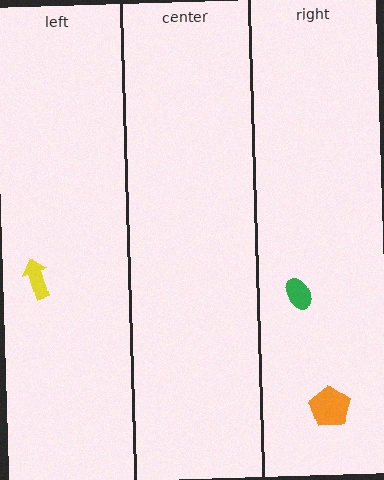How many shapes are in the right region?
2.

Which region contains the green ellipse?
The right region.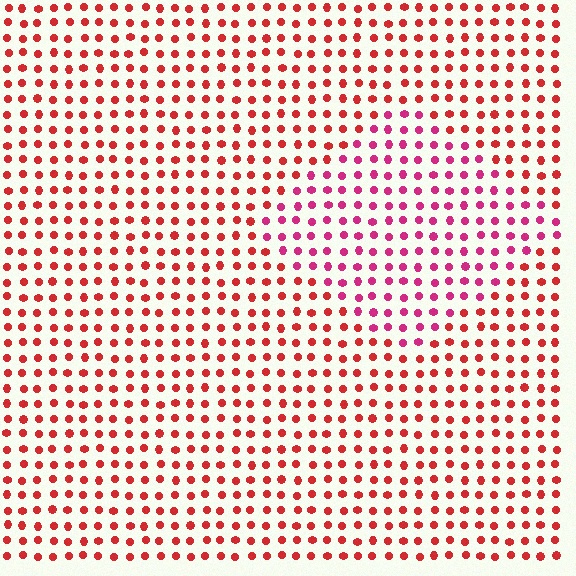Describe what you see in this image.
The image is filled with small red elements in a uniform arrangement. A diamond-shaped region is visible where the elements are tinted to a slightly different hue, forming a subtle color boundary.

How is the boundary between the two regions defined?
The boundary is defined purely by a slight shift in hue (about 30 degrees). Spacing, size, and orientation are identical on both sides.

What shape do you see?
I see a diamond.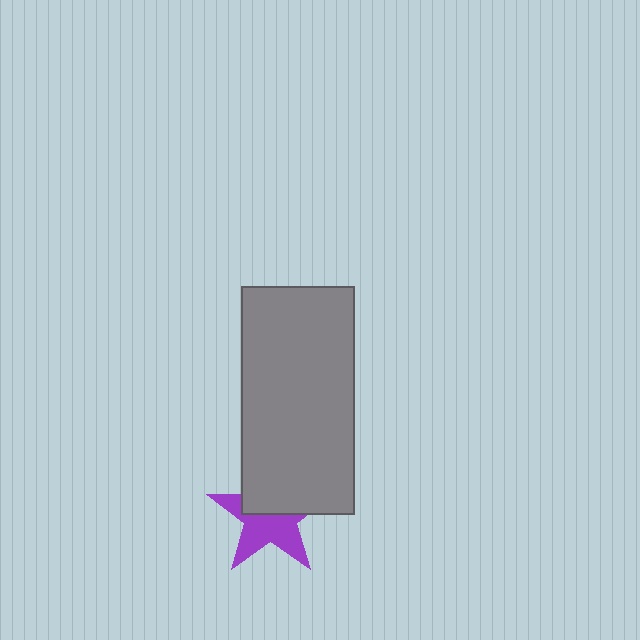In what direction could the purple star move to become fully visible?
The purple star could move down. That would shift it out from behind the gray rectangle entirely.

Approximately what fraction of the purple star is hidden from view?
Roughly 46% of the purple star is hidden behind the gray rectangle.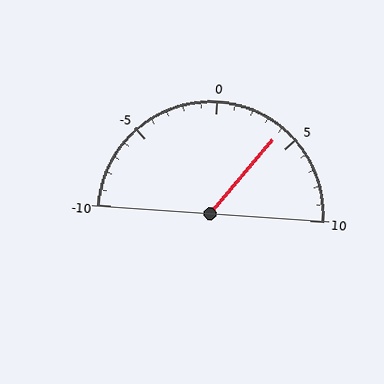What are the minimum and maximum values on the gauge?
The gauge ranges from -10 to 10.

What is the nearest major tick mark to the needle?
The nearest major tick mark is 5.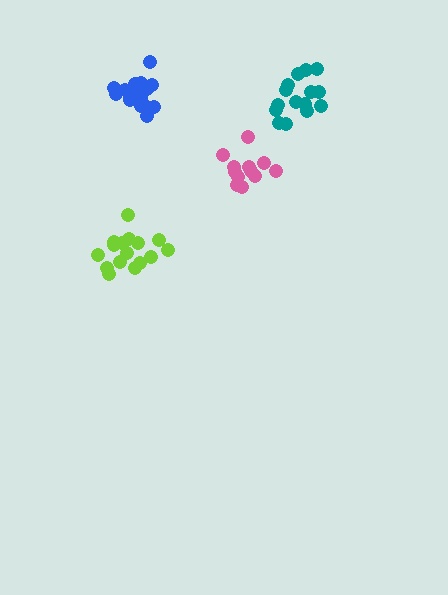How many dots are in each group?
Group 1: 17 dots, Group 2: 16 dots, Group 3: 15 dots, Group 4: 12 dots (60 total).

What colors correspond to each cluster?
The clusters are colored: blue, lime, teal, pink.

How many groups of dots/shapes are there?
There are 4 groups.